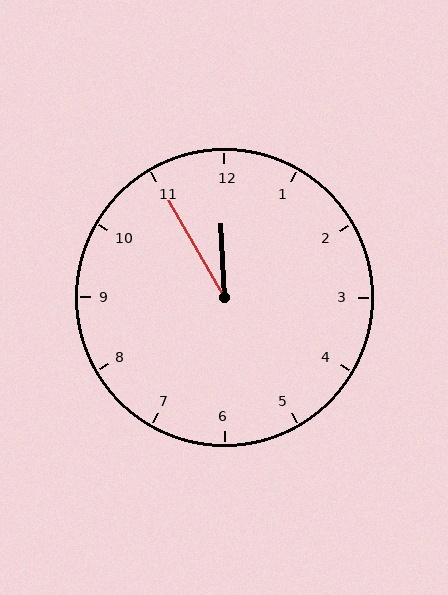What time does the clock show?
11:55.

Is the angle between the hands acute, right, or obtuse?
It is acute.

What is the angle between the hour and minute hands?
Approximately 28 degrees.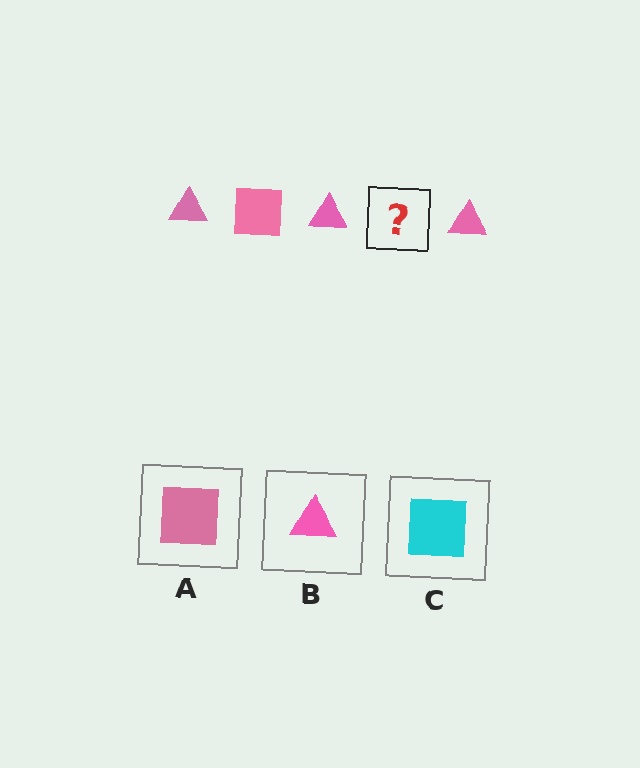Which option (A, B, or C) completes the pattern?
A.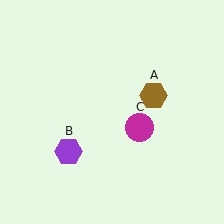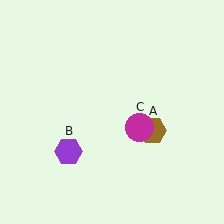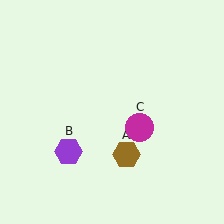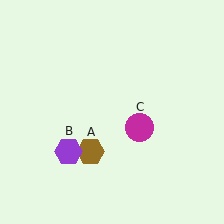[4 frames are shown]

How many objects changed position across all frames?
1 object changed position: brown hexagon (object A).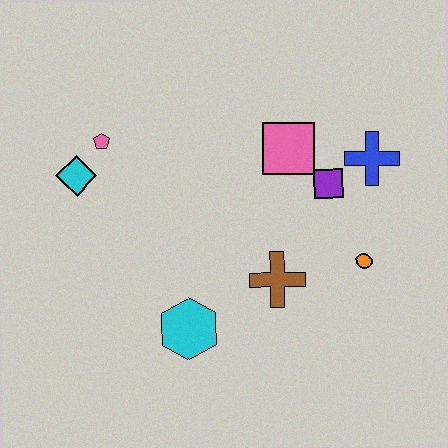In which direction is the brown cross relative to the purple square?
The brown cross is below the purple square.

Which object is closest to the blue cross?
The purple square is closest to the blue cross.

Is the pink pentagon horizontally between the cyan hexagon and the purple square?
No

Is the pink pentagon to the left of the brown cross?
Yes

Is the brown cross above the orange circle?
No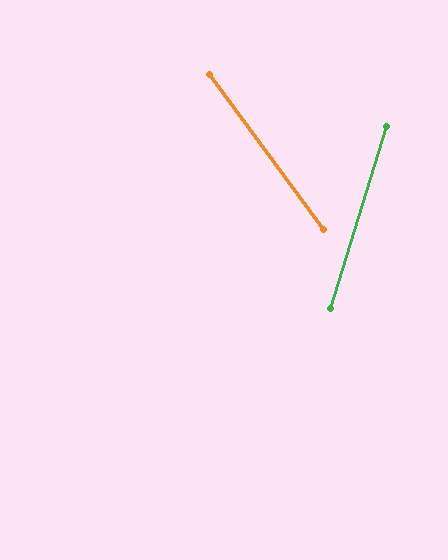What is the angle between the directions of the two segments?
Approximately 53 degrees.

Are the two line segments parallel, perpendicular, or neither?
Neither parallel nor perpendicular — they differ by about 53°.